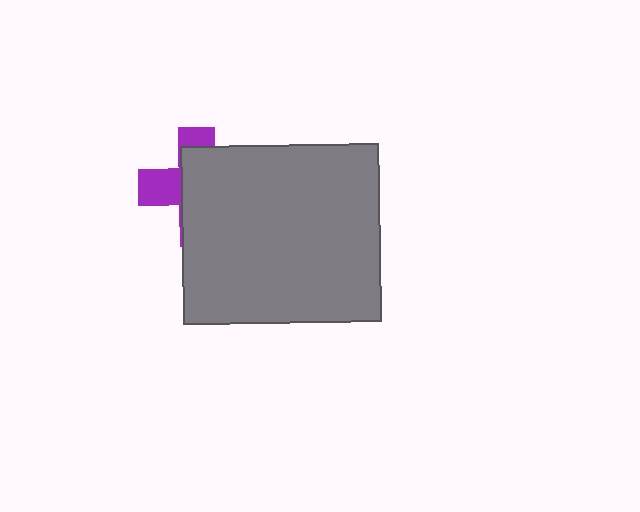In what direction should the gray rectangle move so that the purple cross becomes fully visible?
The gray rectangle should move right. That is the shortest direction to clear the overlap and leave the purple cross fully visible.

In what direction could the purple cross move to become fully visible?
The purple cross could move left. That would shift it out from behind the gray rectangle entirely.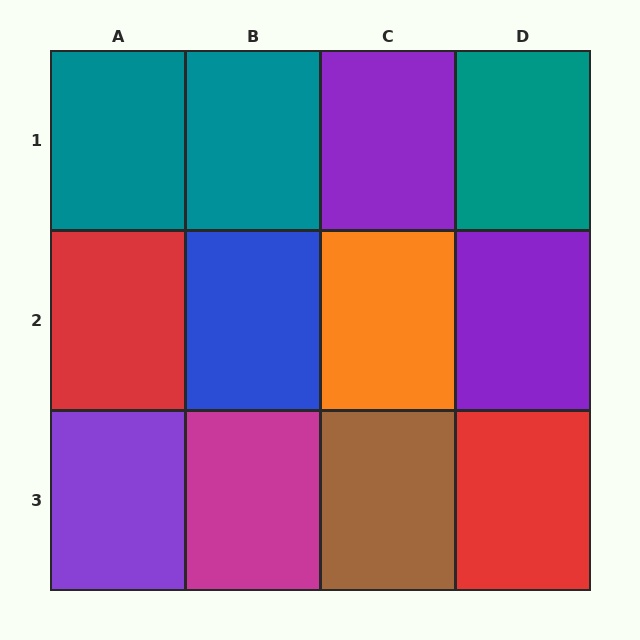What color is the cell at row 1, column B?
Teal.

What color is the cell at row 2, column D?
Purple.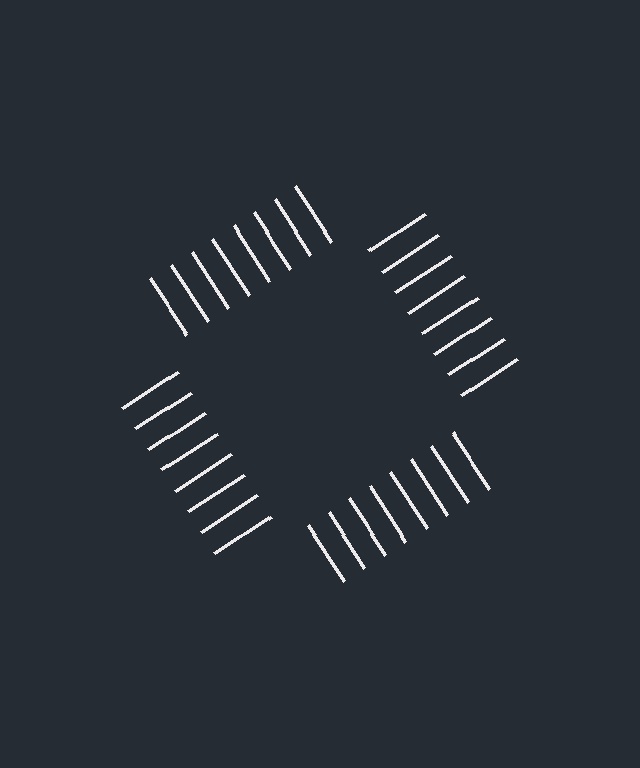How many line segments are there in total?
32 — 8 along each of the 4 edges.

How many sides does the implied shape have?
4 sides — the line-ends trace a square.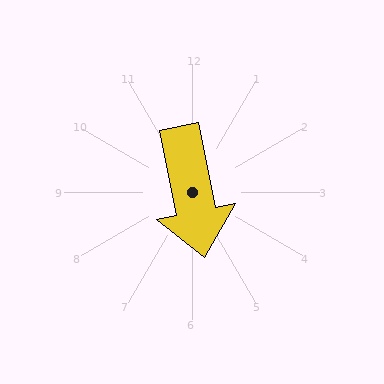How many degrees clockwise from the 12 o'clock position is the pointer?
Approximately 169 degrees.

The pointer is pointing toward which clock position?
Roughly 6 o'clock.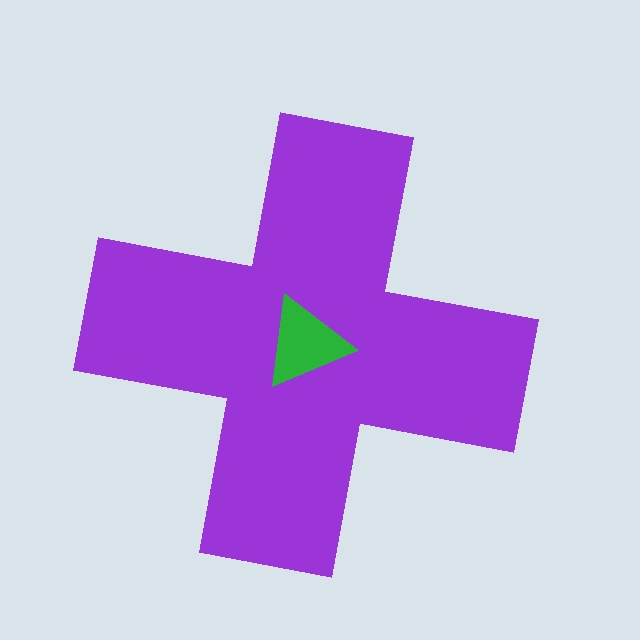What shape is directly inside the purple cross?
The green triangle.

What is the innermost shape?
The green triangle.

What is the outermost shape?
The purple cross.